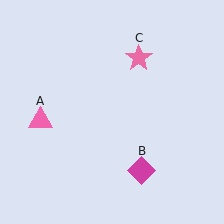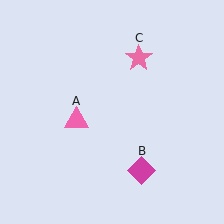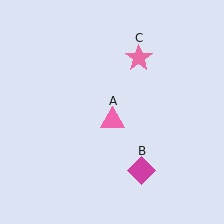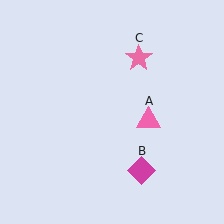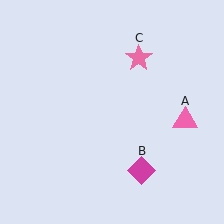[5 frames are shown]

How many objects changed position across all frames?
1 object changed position: pink triangle (object A).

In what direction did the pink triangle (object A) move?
The pink triangle (object A) moved right.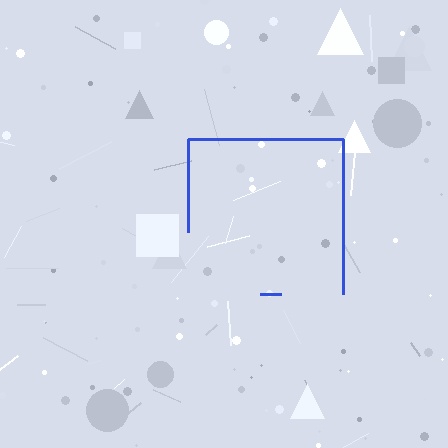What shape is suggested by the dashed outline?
The dashed outline suggests a square.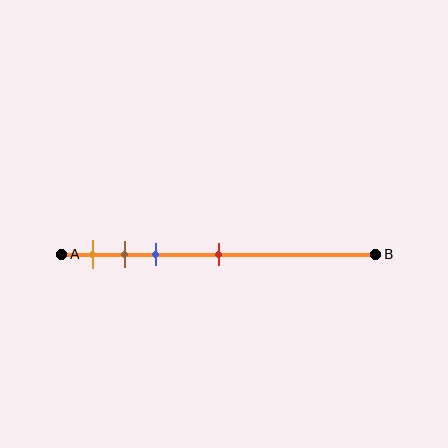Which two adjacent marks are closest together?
The brown and blue marks are the closest adjacent pair.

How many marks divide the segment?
There are 4 marks dividing the segment.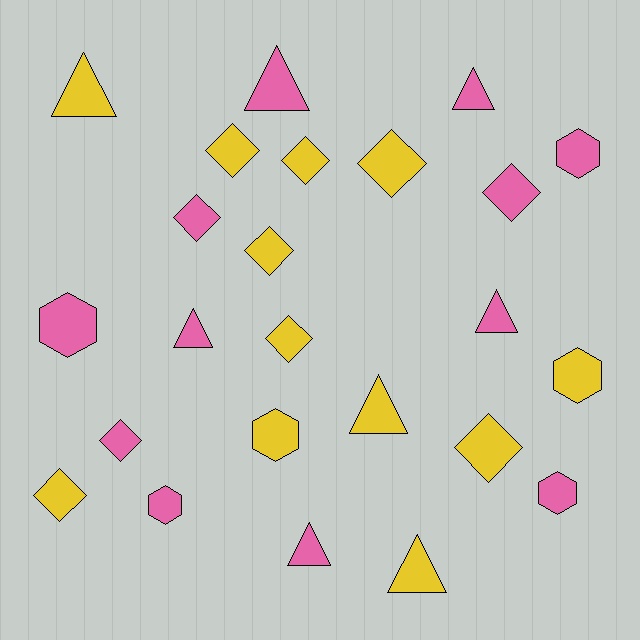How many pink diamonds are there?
There are 3 pink diamonds.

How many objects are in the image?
There are 24 objects.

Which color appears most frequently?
Pink, with 12 objects.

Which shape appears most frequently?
Diamond, with 10 objects.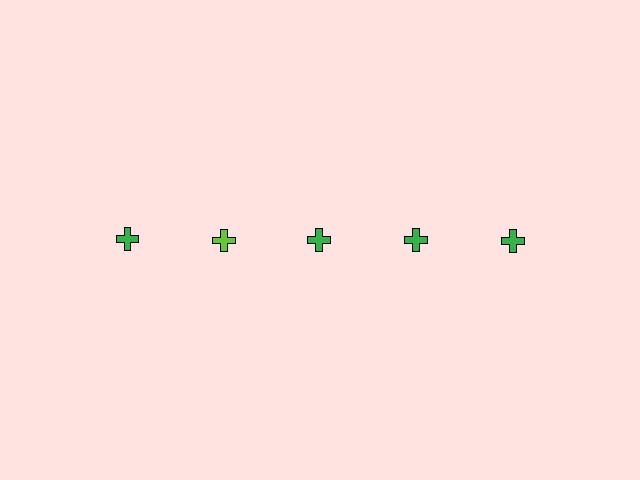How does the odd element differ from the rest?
It has a different color: lime instead of green.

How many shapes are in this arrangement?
There are 5 shapes arranged in a grid pattern.